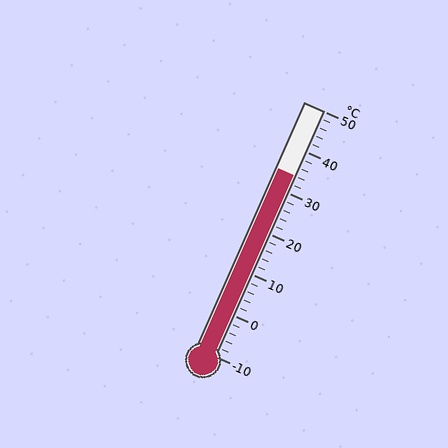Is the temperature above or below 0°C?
The temperature is above 0°C.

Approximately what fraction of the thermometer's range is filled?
The thermometer is filled to approximately 75% of its range.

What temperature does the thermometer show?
The thermometer shows approximately 34°C.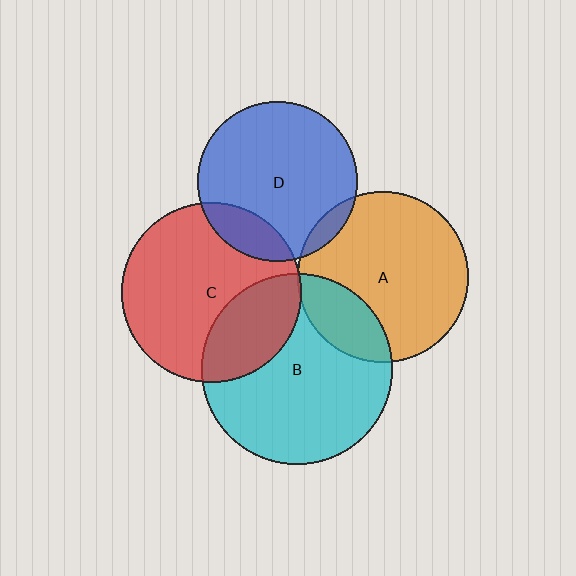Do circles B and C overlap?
Yes.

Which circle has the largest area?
Circle B (cyan).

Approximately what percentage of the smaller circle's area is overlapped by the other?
Approximately 30%.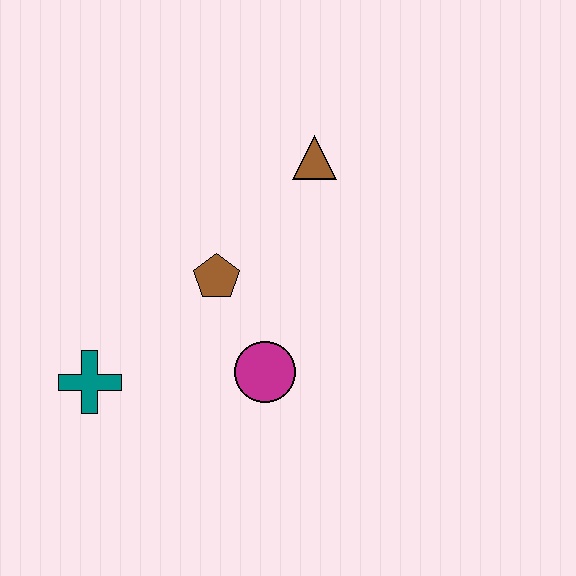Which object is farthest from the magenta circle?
The brown triangle is farthest from the magenta circle.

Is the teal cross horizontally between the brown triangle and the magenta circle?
No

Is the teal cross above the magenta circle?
No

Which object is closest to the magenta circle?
The brown pentagon is closest to the magenta circle.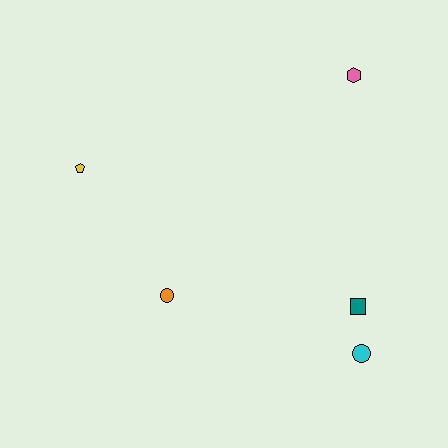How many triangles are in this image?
There are no triangles.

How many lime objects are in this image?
There are no lime objects.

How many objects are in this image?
There are 5 objects.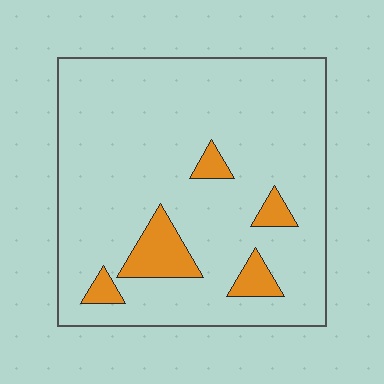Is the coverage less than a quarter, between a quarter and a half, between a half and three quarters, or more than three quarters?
Less than a quarter.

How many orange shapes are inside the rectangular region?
5.